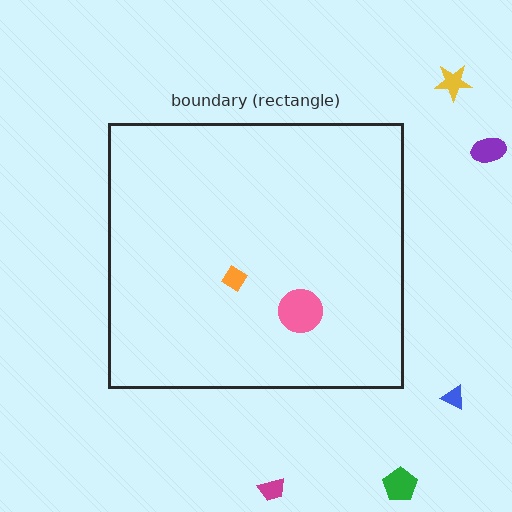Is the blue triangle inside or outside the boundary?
Outside.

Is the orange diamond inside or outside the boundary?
Inside.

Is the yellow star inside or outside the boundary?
Outside.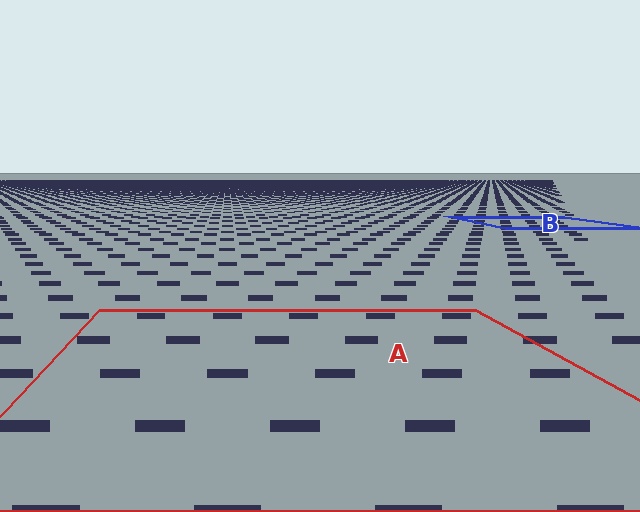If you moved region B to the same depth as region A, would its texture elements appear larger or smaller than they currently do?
They would appear larger. At a closer depth, the same texture elements are projected at a bigger on-screen size.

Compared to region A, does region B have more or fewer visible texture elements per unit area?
Region B has more texture elements per unit area — they are packed more densely because it is farther away.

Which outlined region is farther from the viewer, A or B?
Region B is farther from the viewer — the texture elements inside it appear smaller and more densely packed.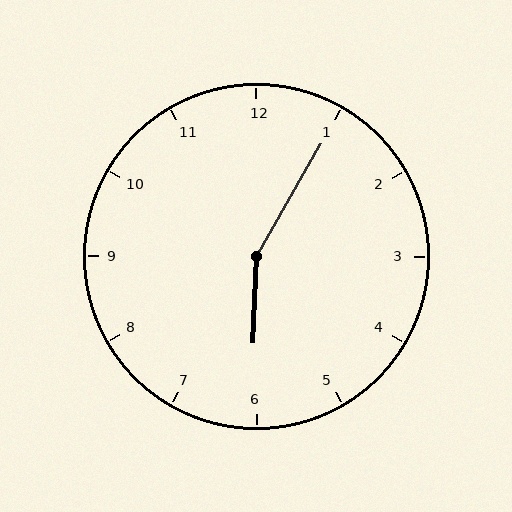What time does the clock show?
6:05.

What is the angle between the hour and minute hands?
Approximately 152 degrees.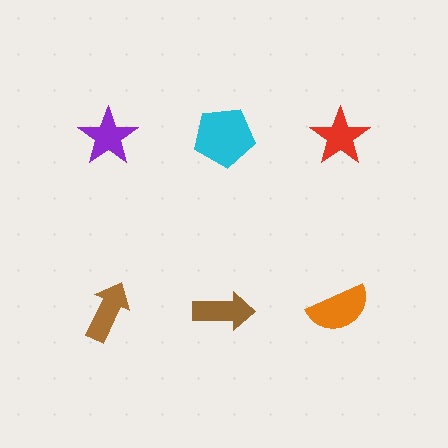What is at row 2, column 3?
An orange semicircle.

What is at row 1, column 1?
A purple star.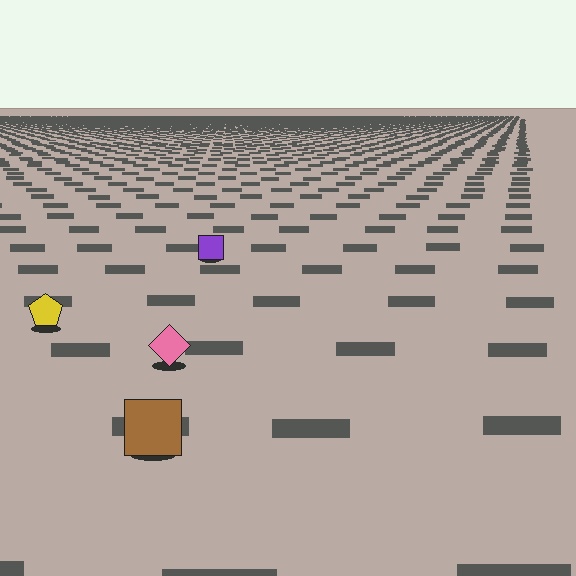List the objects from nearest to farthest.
From nearest to farthest: the brown square, the pink diamond, the yellow pentagon, the purple square.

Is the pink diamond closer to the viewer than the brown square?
No. The brown square is closer — you can tell from the texture gradient: the ground texture is coarser near it.